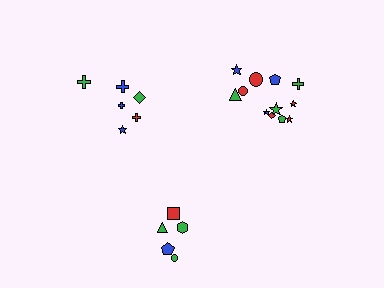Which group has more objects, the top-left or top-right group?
The top-right group.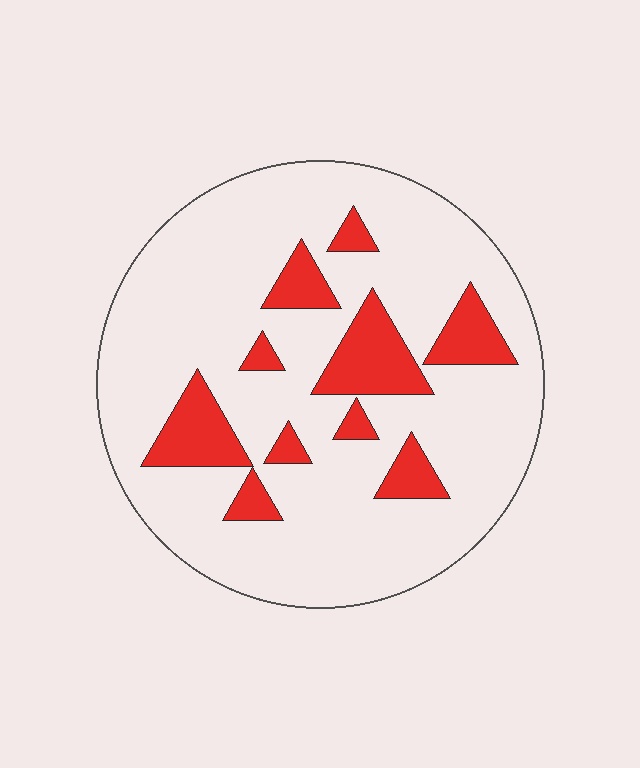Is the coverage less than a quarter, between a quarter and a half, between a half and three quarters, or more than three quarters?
Less than a quarter.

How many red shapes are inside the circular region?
10.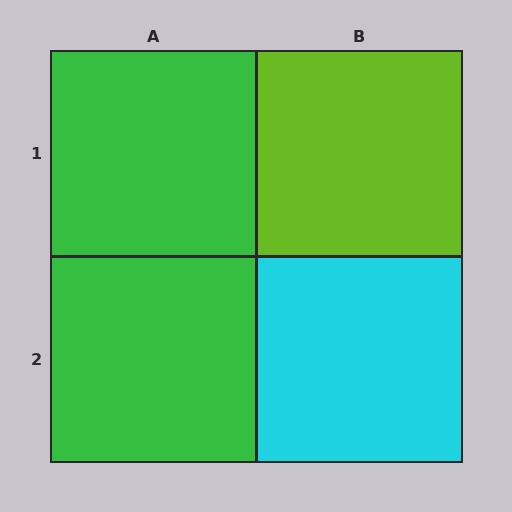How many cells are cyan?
1 cell is cyan.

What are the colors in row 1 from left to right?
Green, lime.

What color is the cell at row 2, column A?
Green.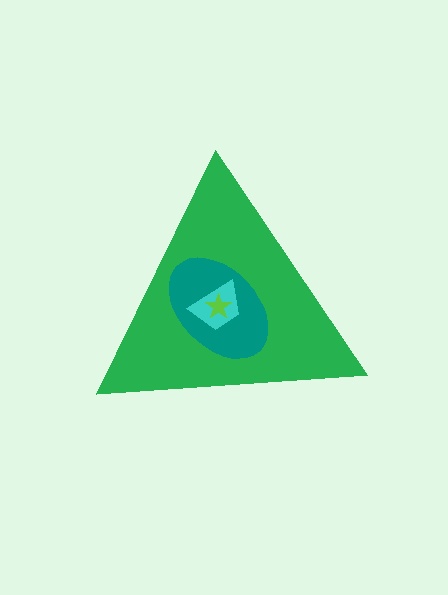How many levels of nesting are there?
4.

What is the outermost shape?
The green triangle.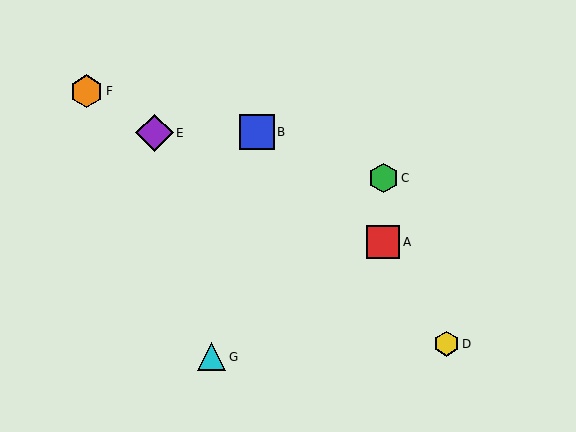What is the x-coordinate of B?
Object B is at x≈257.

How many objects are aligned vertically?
2 objects (A, C) are aligned vertically.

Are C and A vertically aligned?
Yes, both are at x≈383.